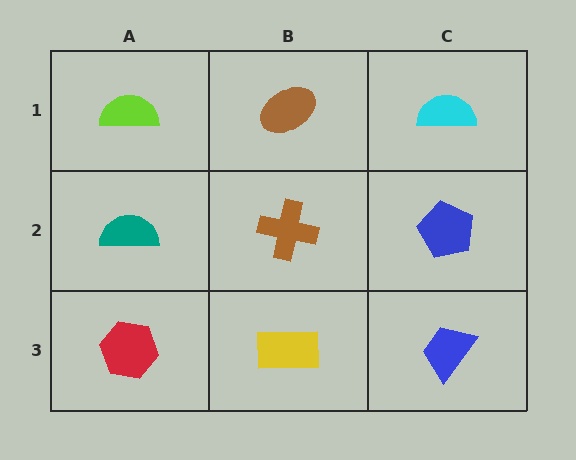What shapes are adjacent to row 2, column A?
A lime semicircle (row 1, column A), a red hexagon (row 3, column A), a brown cross (row 2, column B).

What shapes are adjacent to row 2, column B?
A brown ellipse (row 1, column B), a yellow rectangle (row 3, column B), a teal semicircle (row 2, column A), a blue pentagon (row 2, column C).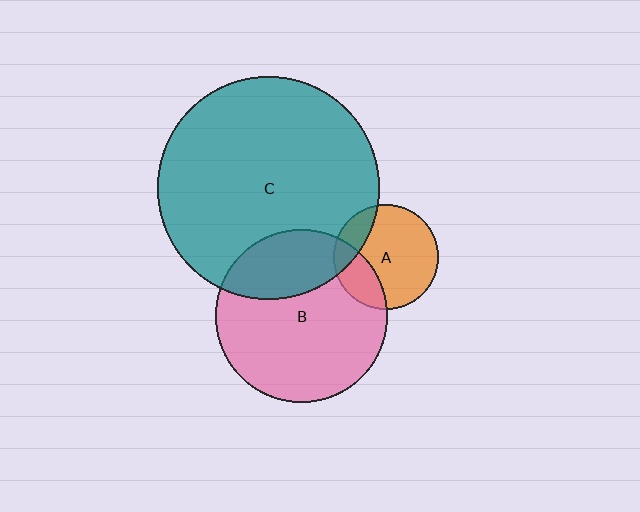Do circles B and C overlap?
Yes.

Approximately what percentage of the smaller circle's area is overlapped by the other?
Approximately 30%.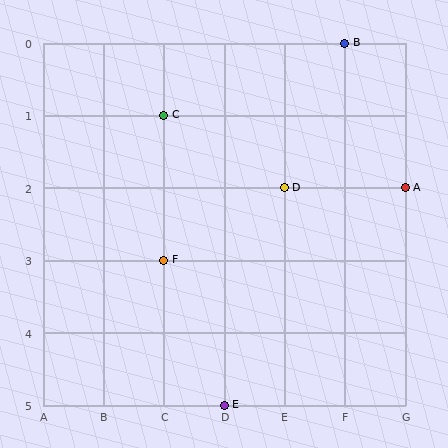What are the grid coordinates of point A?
Point A is at grid coordinates (G, 2).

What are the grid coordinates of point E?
Point E is at grid coordinates (D, 5).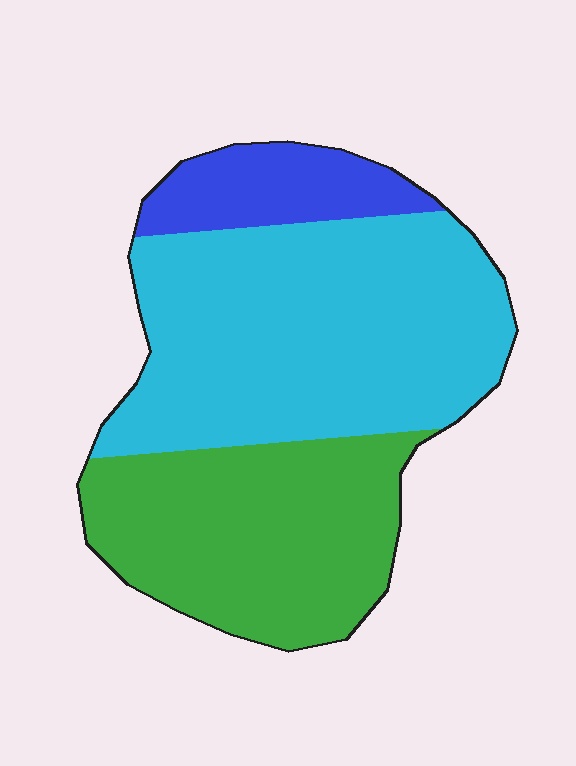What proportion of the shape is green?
Green covers around 35% of the shape.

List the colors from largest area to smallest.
From largest to smallest: cyan, green, blue.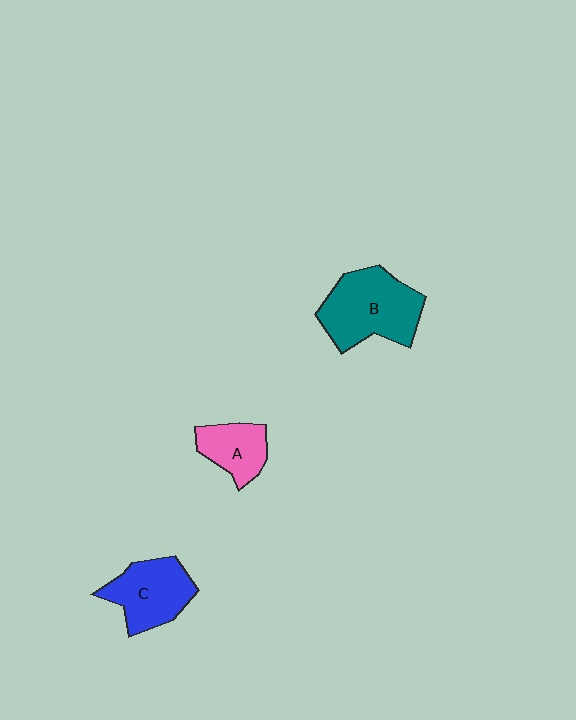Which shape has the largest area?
Shape B (teal).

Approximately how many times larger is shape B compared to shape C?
Approximately 1.3 times.